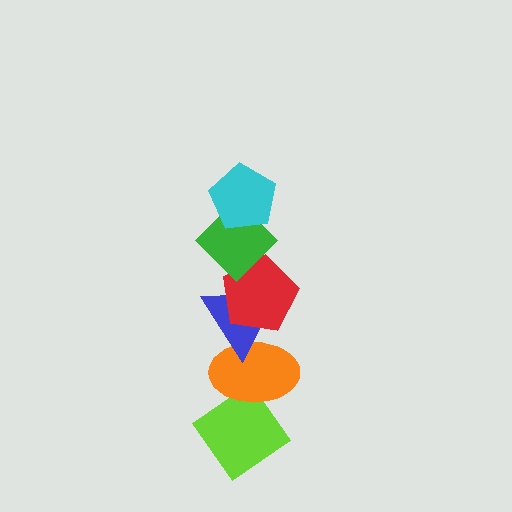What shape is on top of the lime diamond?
The orange ellipse is on top of the lime diamond.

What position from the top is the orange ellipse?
The orange ellipse is 5th from the top.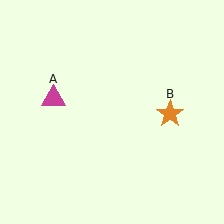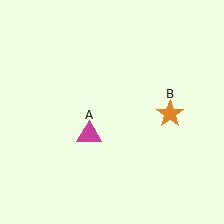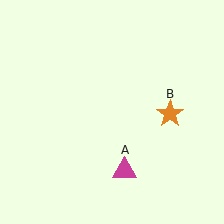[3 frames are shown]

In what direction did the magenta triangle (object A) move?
The magenta triangle (object A) moved down and to the right.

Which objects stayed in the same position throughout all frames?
Orange star (object B) remained stationary.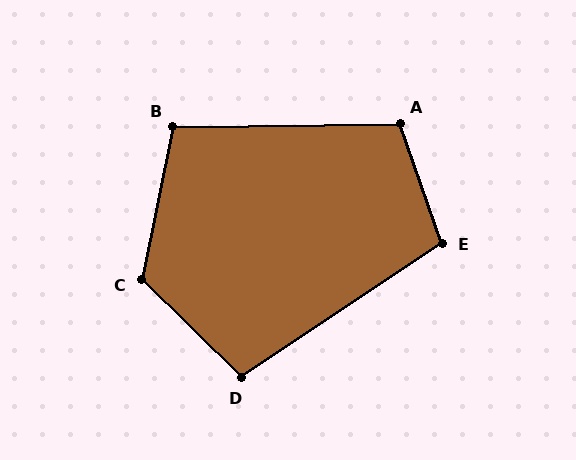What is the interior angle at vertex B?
Approximately 103 degrees (obtuse).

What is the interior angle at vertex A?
Approximately 108 degrees (obtuse).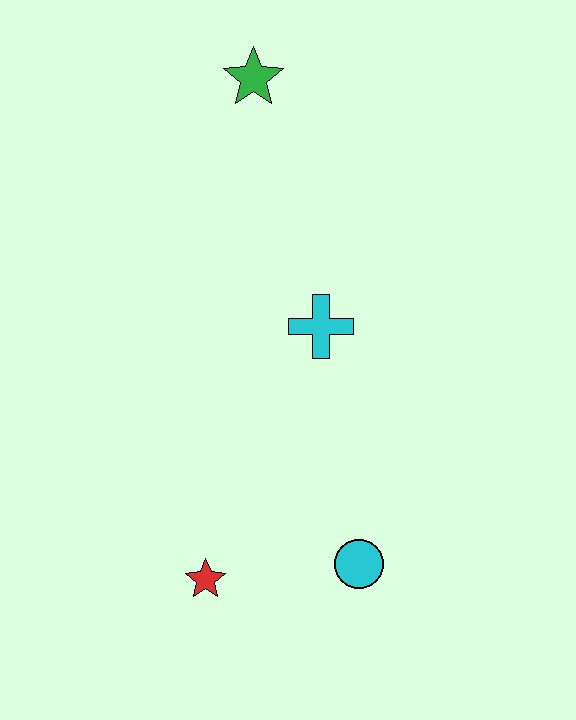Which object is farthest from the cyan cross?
The red star is farthest from the cyan cross.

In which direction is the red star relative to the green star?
The red star is below the green star.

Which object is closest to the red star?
The cyan circle is closest to the red star.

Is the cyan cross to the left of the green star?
No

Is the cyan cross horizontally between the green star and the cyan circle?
Yes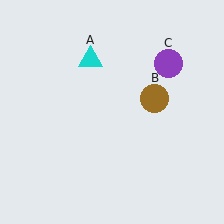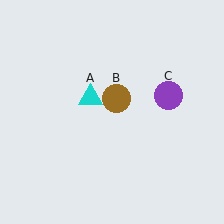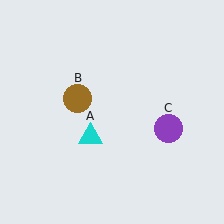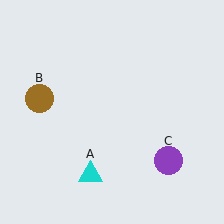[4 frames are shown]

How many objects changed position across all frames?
3 objects changed position: cyan triangle (object A), brown circle (object B), purple circle (object C).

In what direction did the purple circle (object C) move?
The purple circle (object C) moved down.